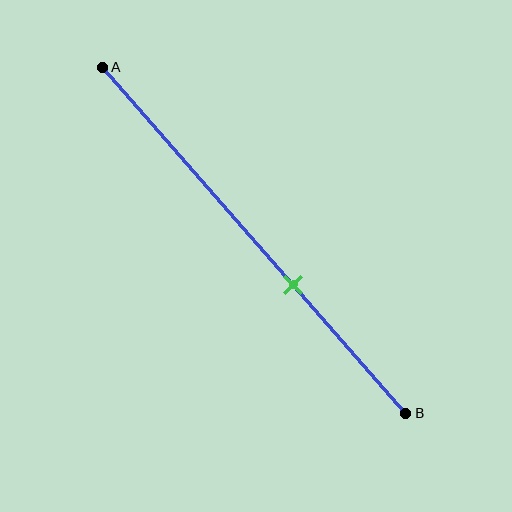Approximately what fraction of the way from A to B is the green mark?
The green mark is approximately 65% of the way from A to B.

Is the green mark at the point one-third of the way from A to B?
No, the mark is at about 65% from A, not at the 33% one-third point.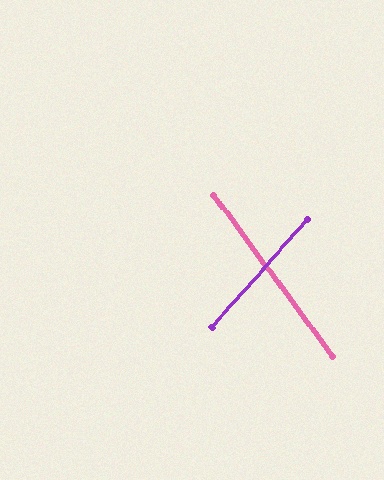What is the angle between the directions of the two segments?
Approximately 78 degrees.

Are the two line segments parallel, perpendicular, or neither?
Neither parallel nor perpendicular — they differ by about 78°.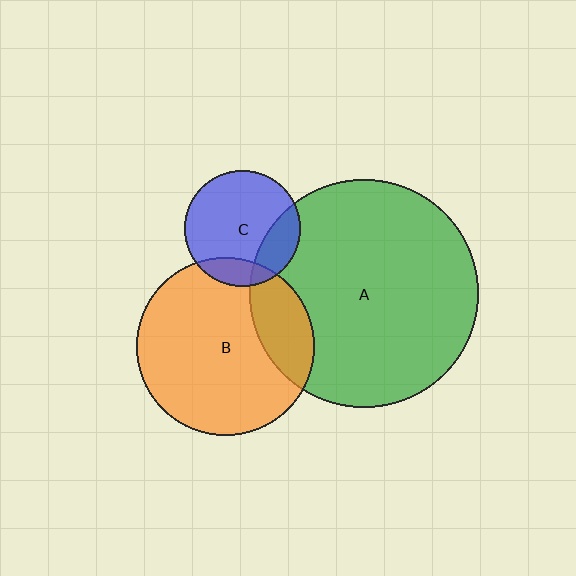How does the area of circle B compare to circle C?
Approximately 2.4 times.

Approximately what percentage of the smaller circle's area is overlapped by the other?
Approximately 15%.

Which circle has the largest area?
Circle A (green).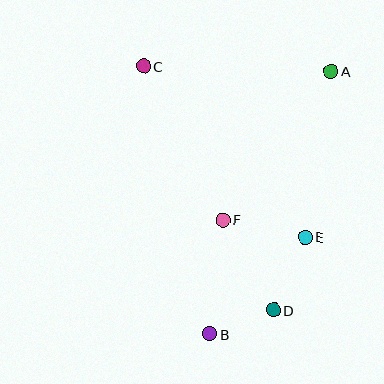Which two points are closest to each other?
Points B and D are closest to each other.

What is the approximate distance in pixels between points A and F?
The distance between A and F is approximately 184 pixels.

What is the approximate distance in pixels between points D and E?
The distance between D and E is approximately 79 pixels.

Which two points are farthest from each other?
Points A and B are farthest from each other.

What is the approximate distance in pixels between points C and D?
The distance between C and D is approximately 276 pixels.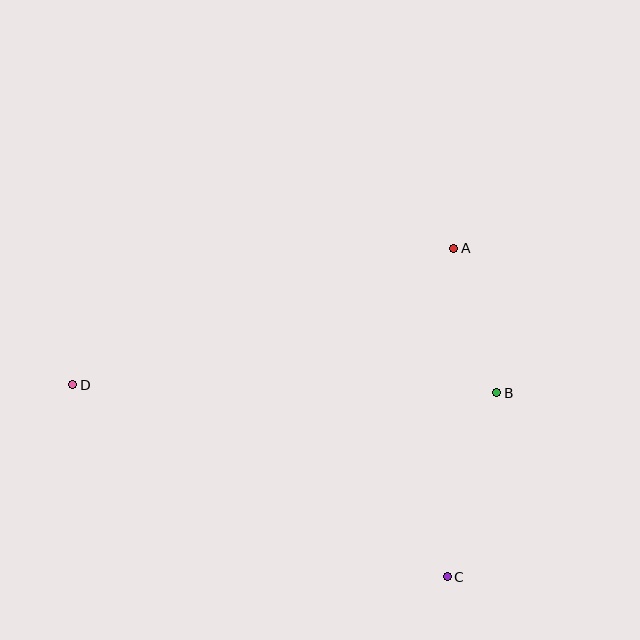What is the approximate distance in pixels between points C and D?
The distance between C and D is approximately 421 pixels.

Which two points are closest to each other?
Points A and B are closest to each other.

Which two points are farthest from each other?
Points B and D are farthest from each other.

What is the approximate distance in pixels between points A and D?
The distance between A and D is approximately 405 pixels.